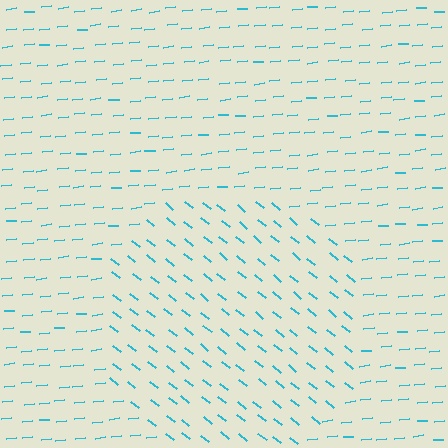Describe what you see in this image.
The image is filled with small cyan line segments. A circle region in the image has lines oriented differently from the surrounding lines, creating a visible texture boundary.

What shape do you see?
I see a circle.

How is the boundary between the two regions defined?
The boundary is defined purely by a change in line orientation (approximately 45 degrees difference). All lines are the same color and thickness.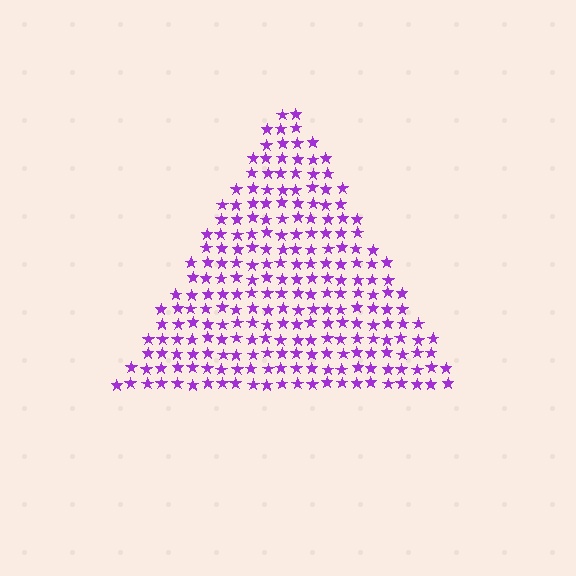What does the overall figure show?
The overall figure shows a triangle.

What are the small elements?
The small elements are stars.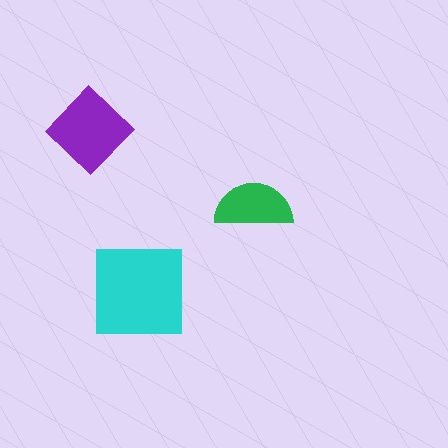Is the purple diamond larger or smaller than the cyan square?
Smaller.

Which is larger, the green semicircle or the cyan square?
The cyan square.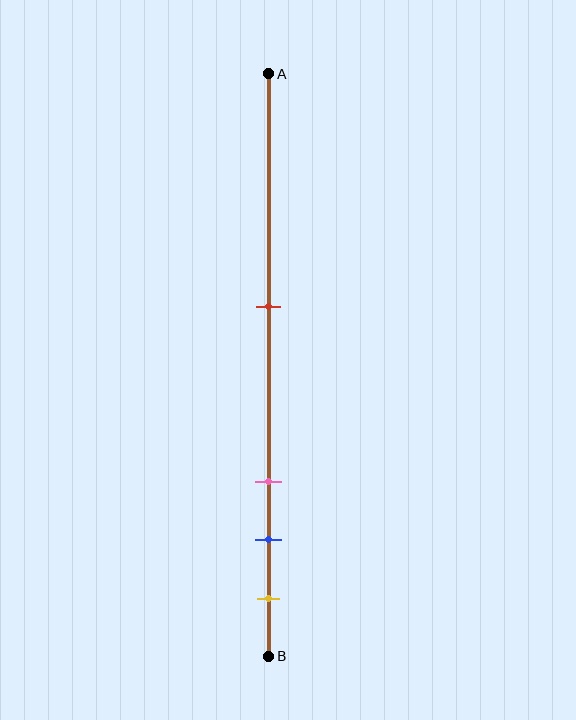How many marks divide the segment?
There are 4 marks dividing the segment.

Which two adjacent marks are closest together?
The blue and yellow marks are the closest adjacent pair.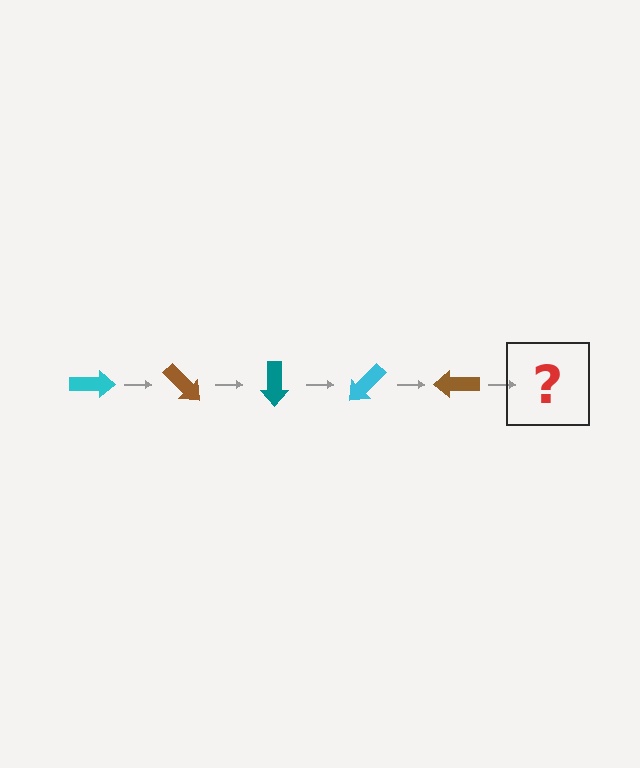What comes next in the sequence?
The next element should be a teal arrow, rotated 225 degrees from the start.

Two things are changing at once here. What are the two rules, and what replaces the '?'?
The two rules are that it rotates 45 degrees each step and the color cycles through cyan, brown, and teal. The '?' should be a teal arrow, rotated 225 degrees from the start.